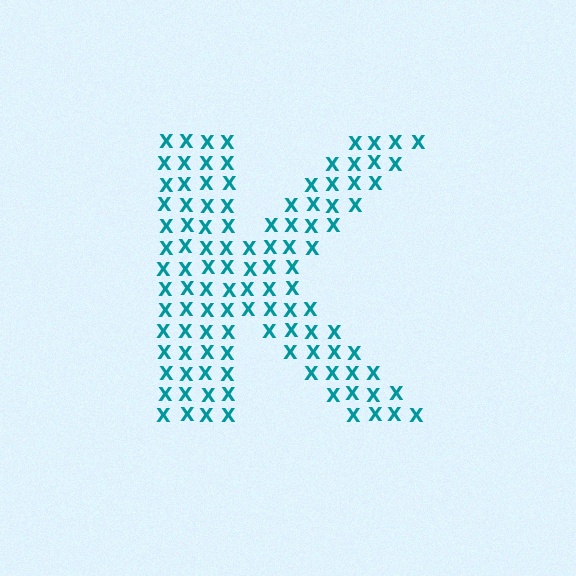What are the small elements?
The small elements are letter X's.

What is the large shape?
The large shape is the letter K.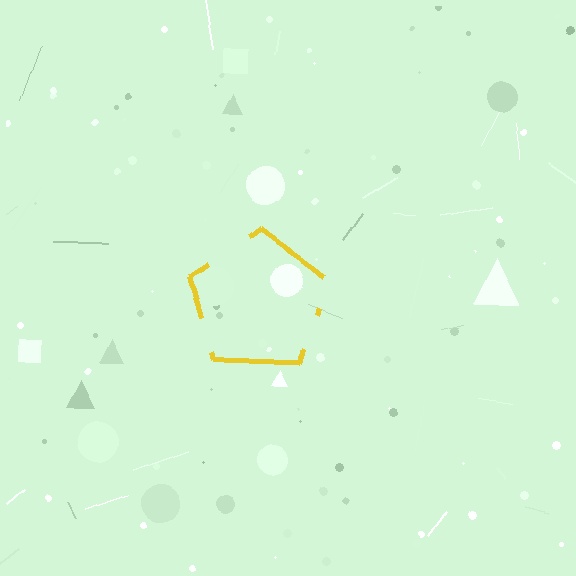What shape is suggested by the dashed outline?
The dashed outline suggests a pentagon.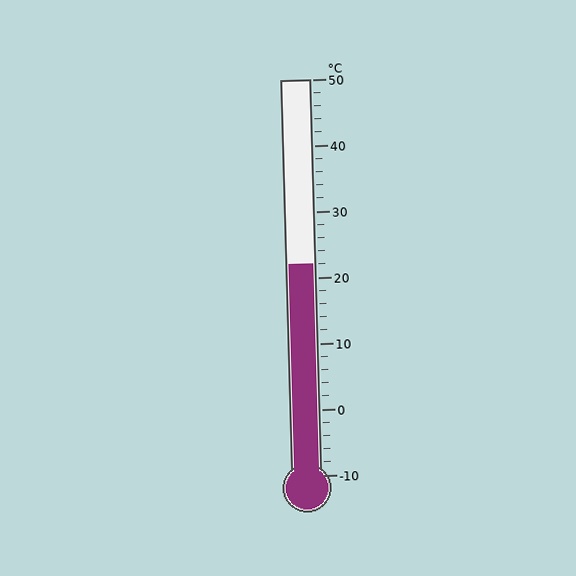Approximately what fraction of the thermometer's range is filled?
The thermometer is filled to approximately 55% of its range.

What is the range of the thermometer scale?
The thermometer scale ranges from -10°C to 50°C.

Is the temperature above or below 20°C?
The temperature is above 20°C.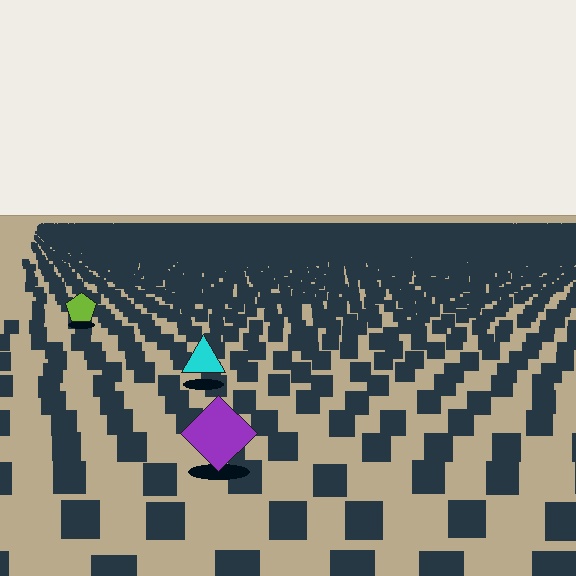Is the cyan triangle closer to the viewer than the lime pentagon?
Yes. The cyan triangle is closer — you can tell from the texture gradient: the ground texture is coarser near it.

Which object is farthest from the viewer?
The lime pentagon is farthest from the viewer. It appears smaller and the ground texture around it is denser.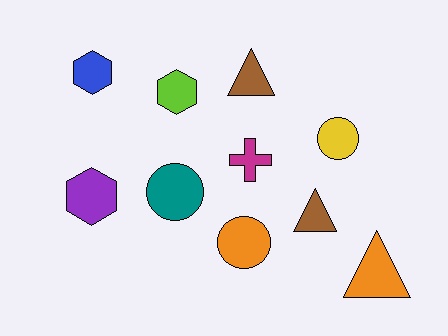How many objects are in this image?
There are 10 objects.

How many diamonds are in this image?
There are no diamonds.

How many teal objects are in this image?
There is 1 teal object.